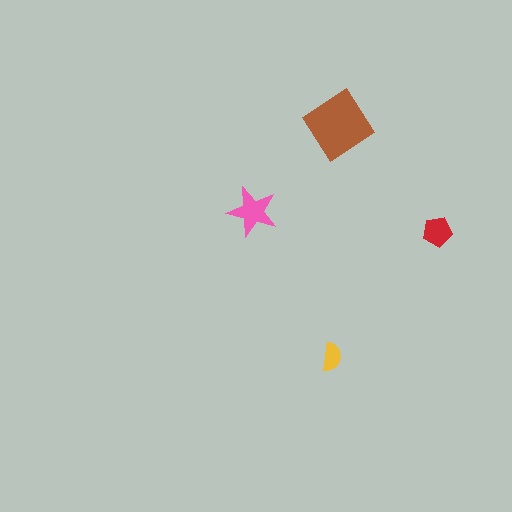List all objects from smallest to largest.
The yellow semicircle, the red pentagon, the pink star, the brown diamond.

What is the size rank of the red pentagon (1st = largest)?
3rd.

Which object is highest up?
The brown diamond is topmost.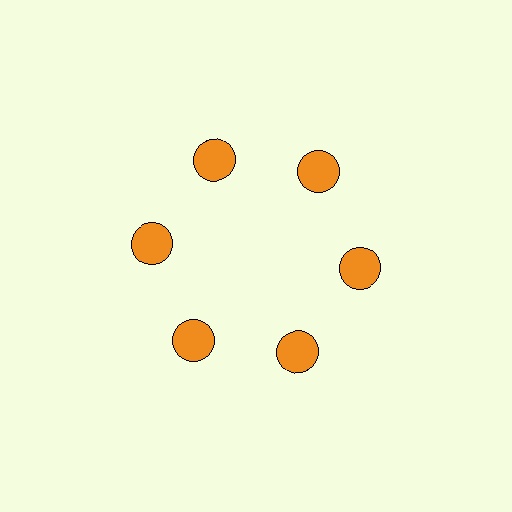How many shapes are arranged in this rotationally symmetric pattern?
There are 6 shapes, arranged in 6 groups of 1.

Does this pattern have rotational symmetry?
Yes, this pattern has 6-fold rotational symmetry. It looks the same after rotating 60 degrees around the center.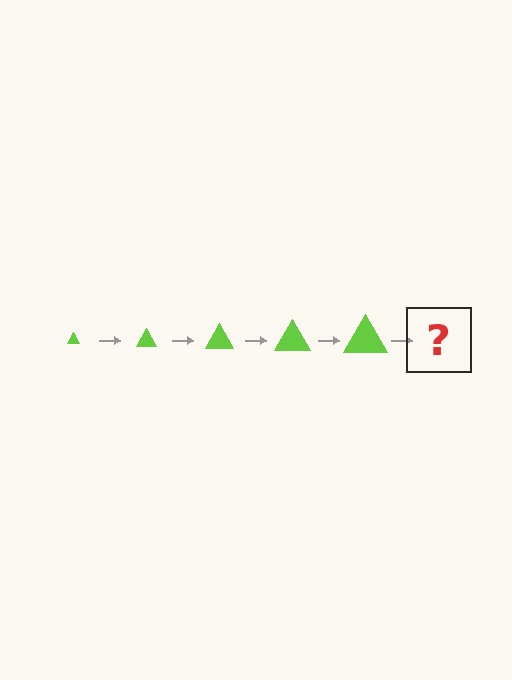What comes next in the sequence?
The next element should be a lime triangle, larger than the previous one.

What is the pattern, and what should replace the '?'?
The pattern is that the triangle gets progressively larger each step. The '?' should be a lime triangle, larger than the previous one.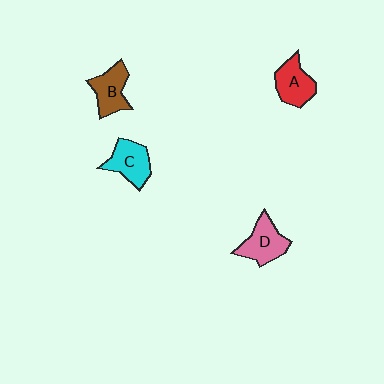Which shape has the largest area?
Shape D (pink).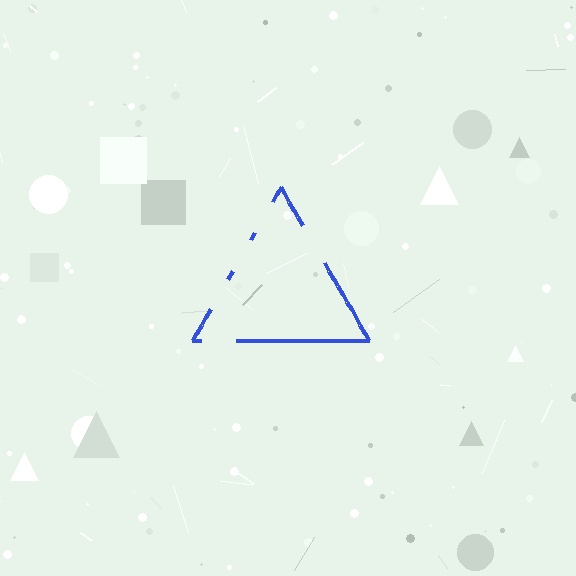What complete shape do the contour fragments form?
The contour fragments form a triangle.